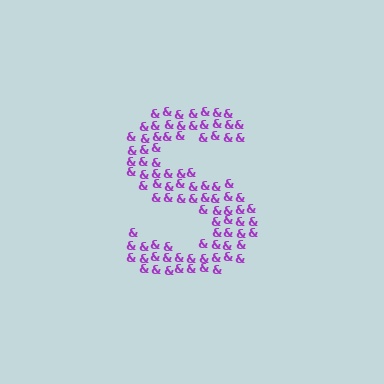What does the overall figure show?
The overall figure shows the letter S.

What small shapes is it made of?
It is made of small ampersands.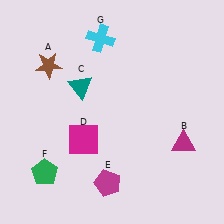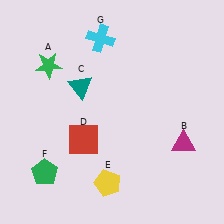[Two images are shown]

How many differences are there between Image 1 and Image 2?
There are 3 differences between the two images.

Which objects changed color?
A changed from brown to green. D changed from magenta to red. E changed from magenta to yellow.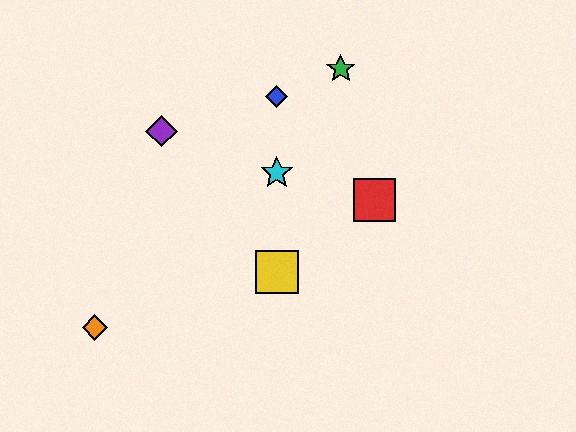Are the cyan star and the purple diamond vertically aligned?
No, the cyan star is at x≈277 and the purple diamond is at x≈162.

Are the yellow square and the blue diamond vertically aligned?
Yes, both are at x≈277.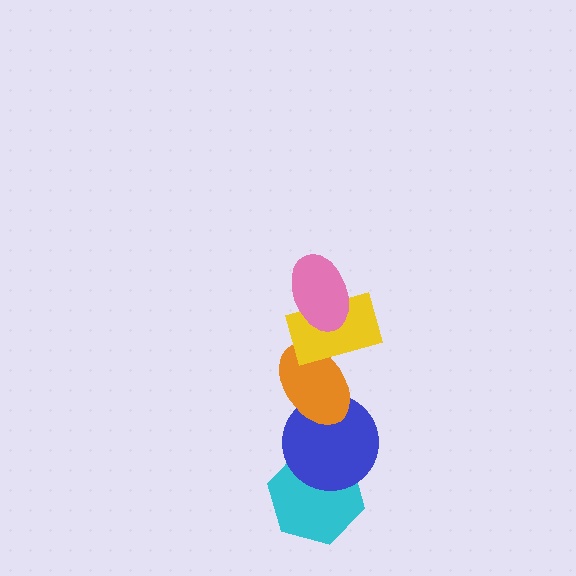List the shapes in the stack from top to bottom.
From top to bottom: the pink ellipse, the yellow rectangle, the orange ellipse, the blue circle, the cyan hexagon.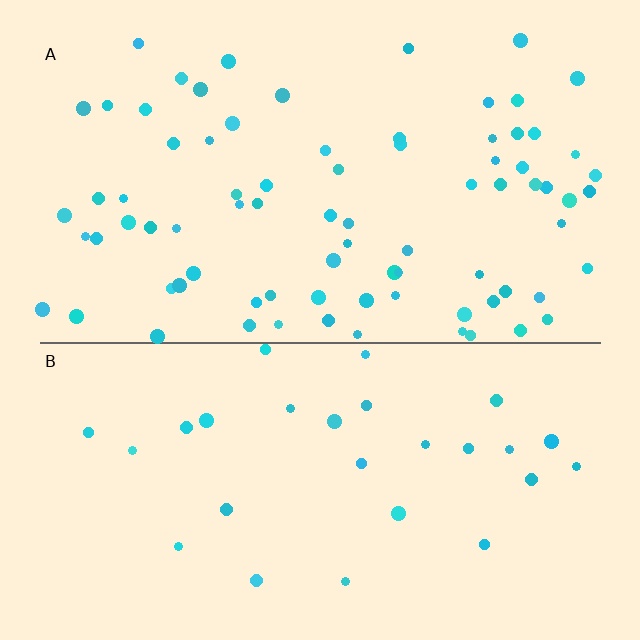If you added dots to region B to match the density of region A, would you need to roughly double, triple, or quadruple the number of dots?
Approximately triple.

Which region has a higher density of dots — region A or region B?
A (the top).